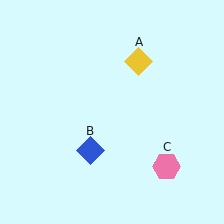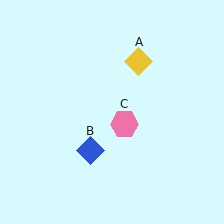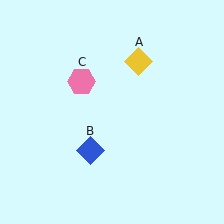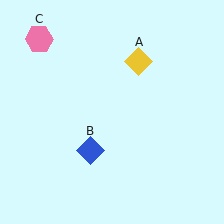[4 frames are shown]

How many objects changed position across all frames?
1 object changed position: pink hexagon (object C).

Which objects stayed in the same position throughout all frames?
Yellow diamond (object A) and blue diamond (object B) remained stationary.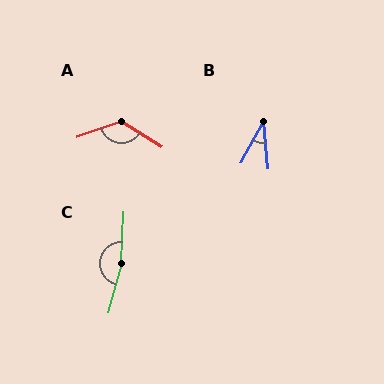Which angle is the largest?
C, at approximately 168 degrees.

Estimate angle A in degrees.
Approximately 129 degrees.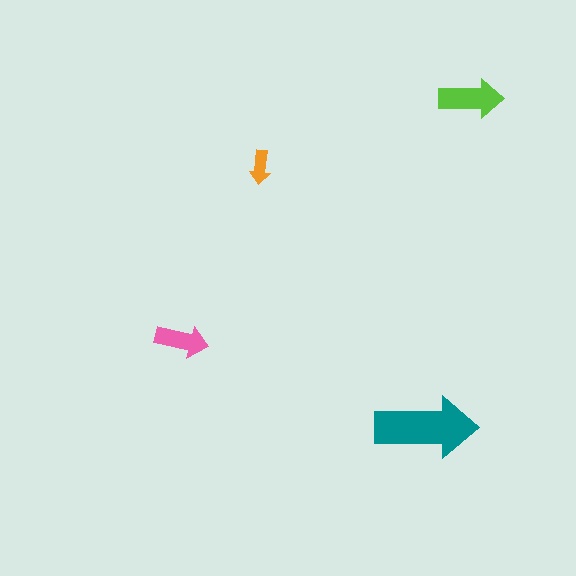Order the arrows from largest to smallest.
the teal one, the lime one, the pink one, the orange one.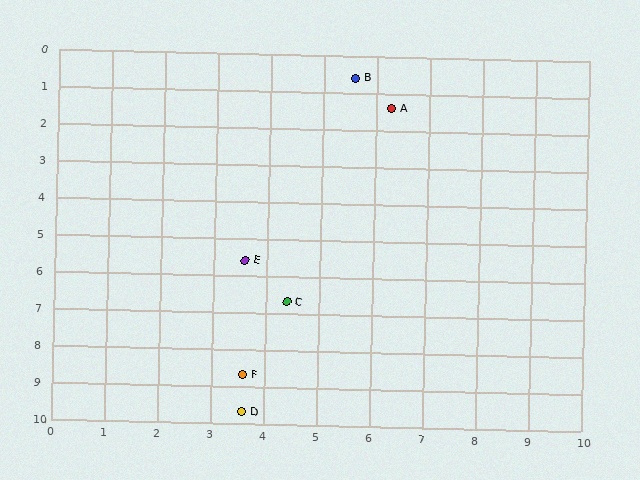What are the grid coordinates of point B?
Point B is at approximately (5.6, 0.6).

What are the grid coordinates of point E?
Point E is at approximately (3.6, 5.6).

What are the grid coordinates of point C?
Point C is at approximately (4.4, 6.7).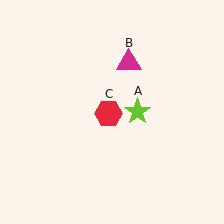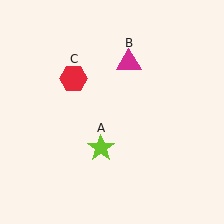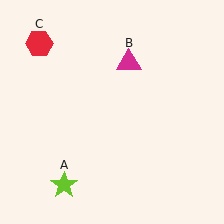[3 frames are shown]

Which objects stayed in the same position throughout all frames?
Magenta triangle (object B) remained stationary.